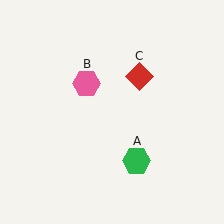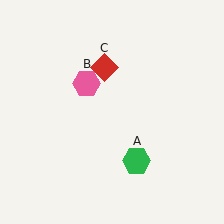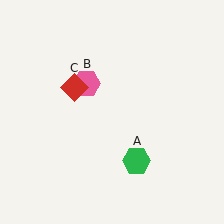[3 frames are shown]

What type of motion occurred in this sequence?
The red diamond (object C) rotated counterclockwise around the center of the scene.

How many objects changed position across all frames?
1 object changed position: red diamond (object C).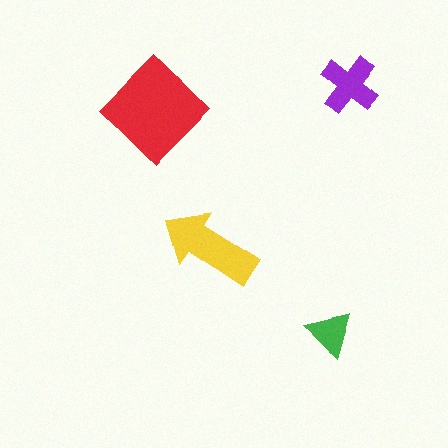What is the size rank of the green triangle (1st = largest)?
4th.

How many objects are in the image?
There are 4 objects in the image.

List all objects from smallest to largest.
The green triangle, the purple cross, the yellow arrow, the red diamond.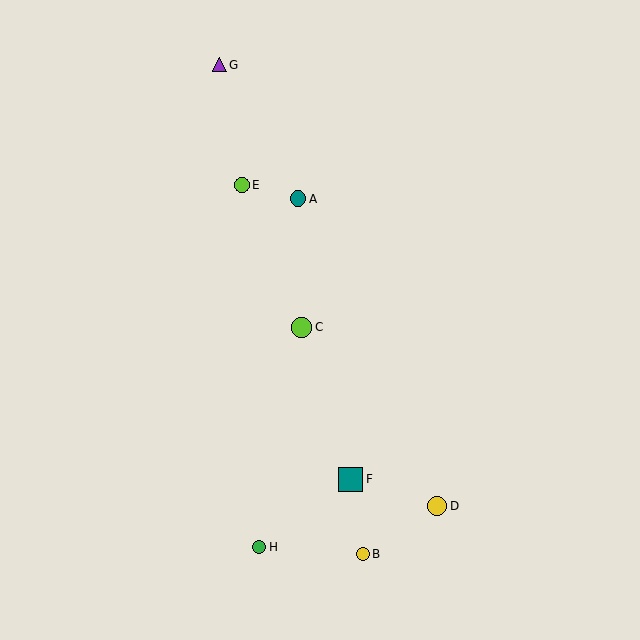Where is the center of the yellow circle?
The center of the yellow circle is at (363, 554).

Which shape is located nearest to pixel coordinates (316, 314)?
The lime circle (labeled C) at (301, 327) is nearest to that location.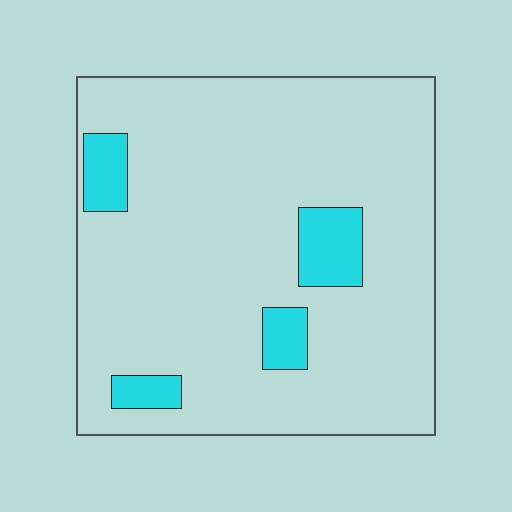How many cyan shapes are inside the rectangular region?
4.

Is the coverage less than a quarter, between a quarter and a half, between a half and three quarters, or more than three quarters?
Less than a quarter.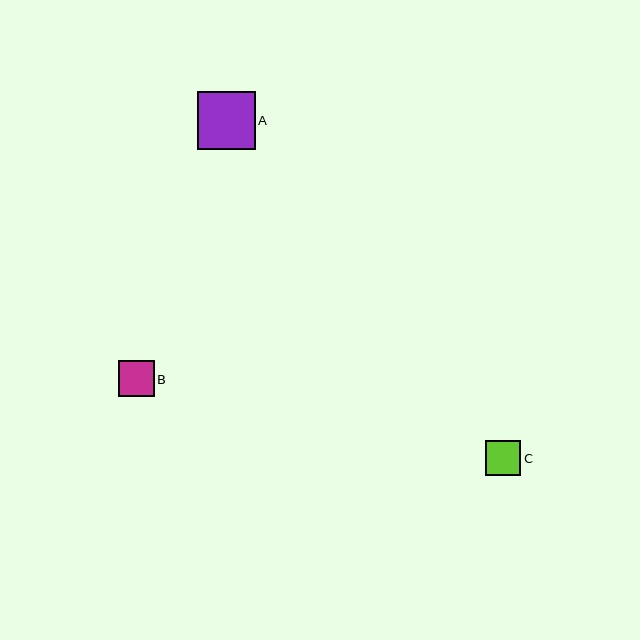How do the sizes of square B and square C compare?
Square B and square C are approximately the same size.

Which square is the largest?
Square A is the largest with a size of approximately 58 pixels.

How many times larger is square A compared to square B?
Square A is approximately 1.6 times the size of square B.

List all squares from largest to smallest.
From largest to smallest: A, B, C.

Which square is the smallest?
Square C is the smallest with a size of approximately 36 pixels.